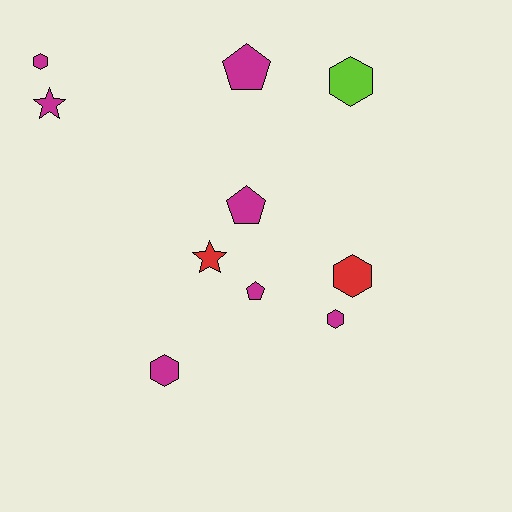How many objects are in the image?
There are 10 objects.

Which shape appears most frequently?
Hexagon, with 5 objects.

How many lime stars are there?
There are no lime stars.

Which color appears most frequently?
Magenta, with 7 objects.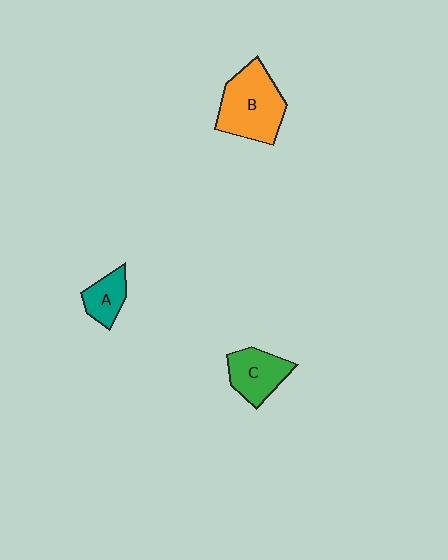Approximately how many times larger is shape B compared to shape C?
Approximately 1.6 times.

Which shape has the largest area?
Shape B (orange).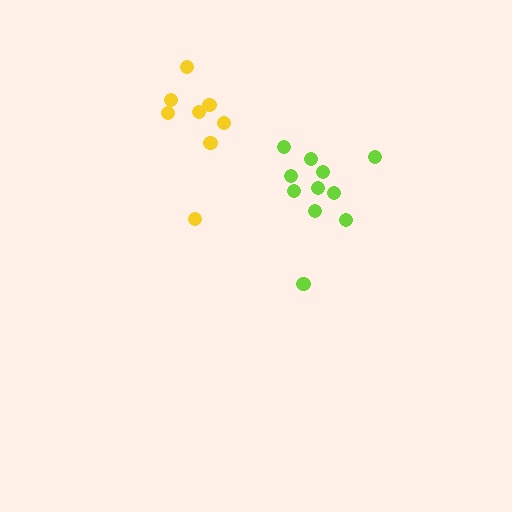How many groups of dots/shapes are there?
There are 2 groups.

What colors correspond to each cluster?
The clusters are colored: yellow, lime.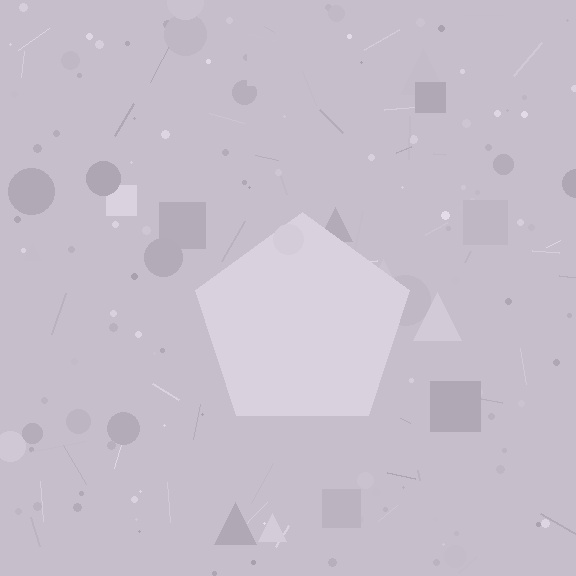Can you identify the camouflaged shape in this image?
The camouflaged shape is a pentagon.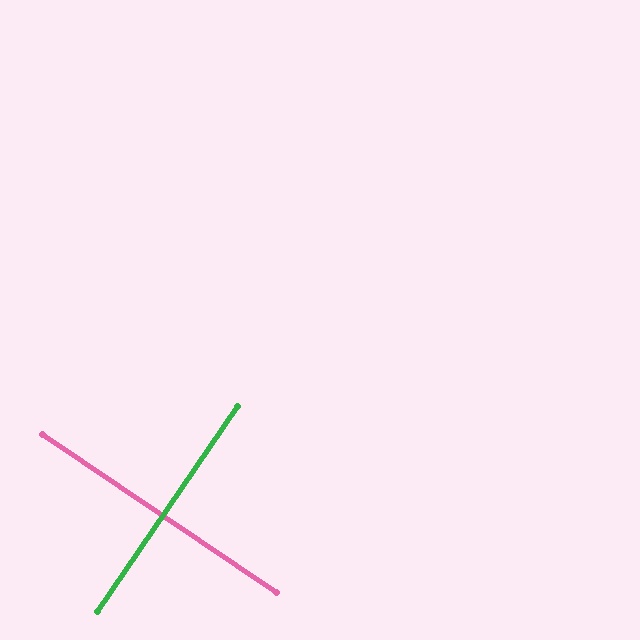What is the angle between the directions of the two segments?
Approximately 90 degrees.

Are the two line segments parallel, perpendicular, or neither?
Perpendicular — they meet at approximately 90°.